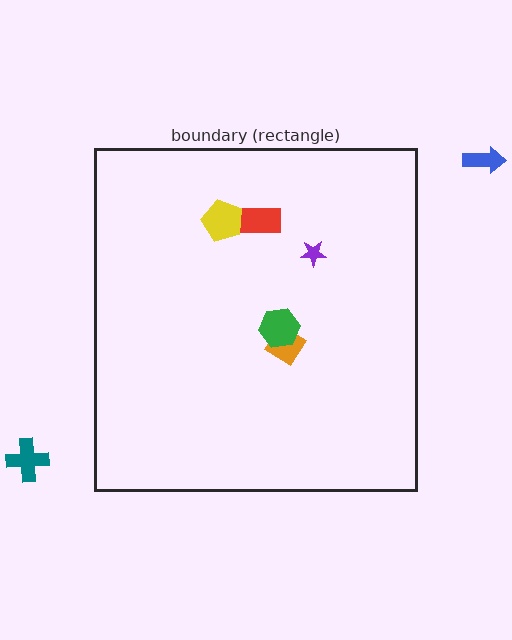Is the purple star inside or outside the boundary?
Inside.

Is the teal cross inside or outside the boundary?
Outside.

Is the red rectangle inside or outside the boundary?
Inside.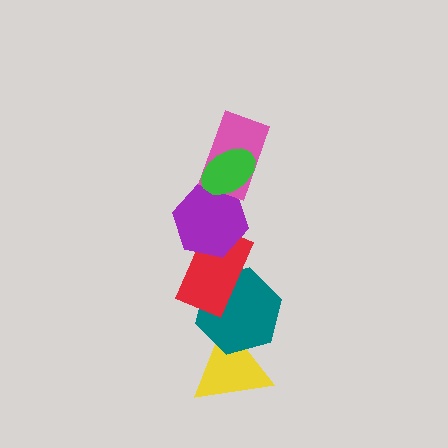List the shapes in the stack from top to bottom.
From top to bottom: the green ellipse, the pink rectangle, the purple hexagon, the red rectangle, the teal hexagon, the yellow triangle.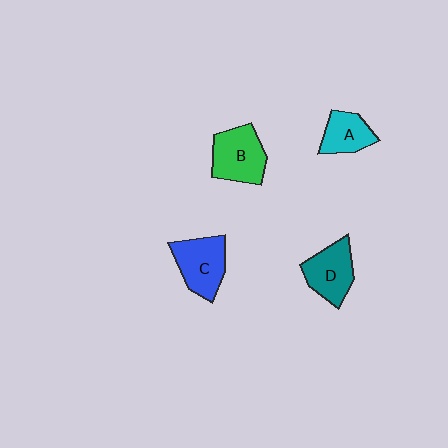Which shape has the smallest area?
Shape A (cyan).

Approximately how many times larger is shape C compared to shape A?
Approximately 1.4 times.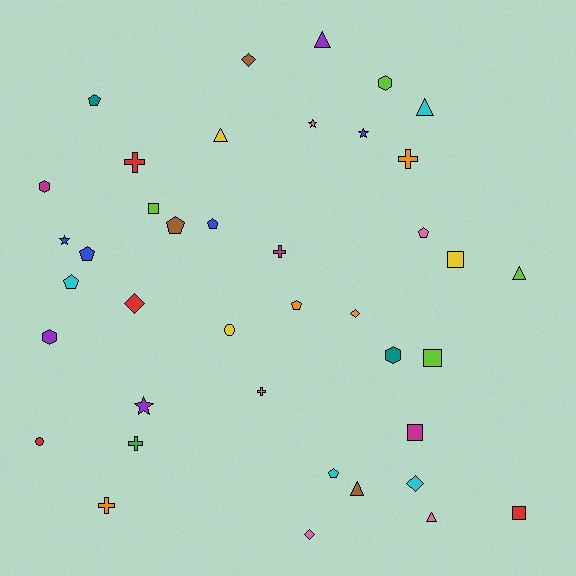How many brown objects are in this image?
There are 3 brown objects.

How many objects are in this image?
There are 40 objects.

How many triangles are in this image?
There are 6 triangles.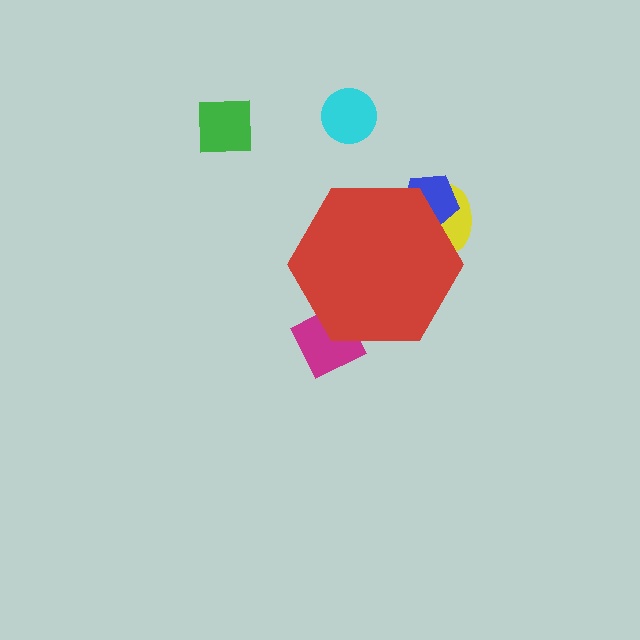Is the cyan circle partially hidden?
No, the cyan circle is fully visible.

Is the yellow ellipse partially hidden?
Yes, the yellow ellipse is partially hidden behind the red hexagon.